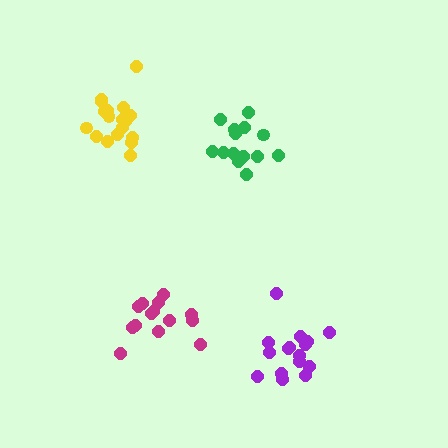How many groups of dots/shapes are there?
There are 4 groups.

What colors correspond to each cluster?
The clusters are colored: magenta, yellow, green, purple.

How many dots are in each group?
Group 1: 14 dots, Group 2: 18 dots, Group 3: 14 dots, Group 4: 16 dots (62 total).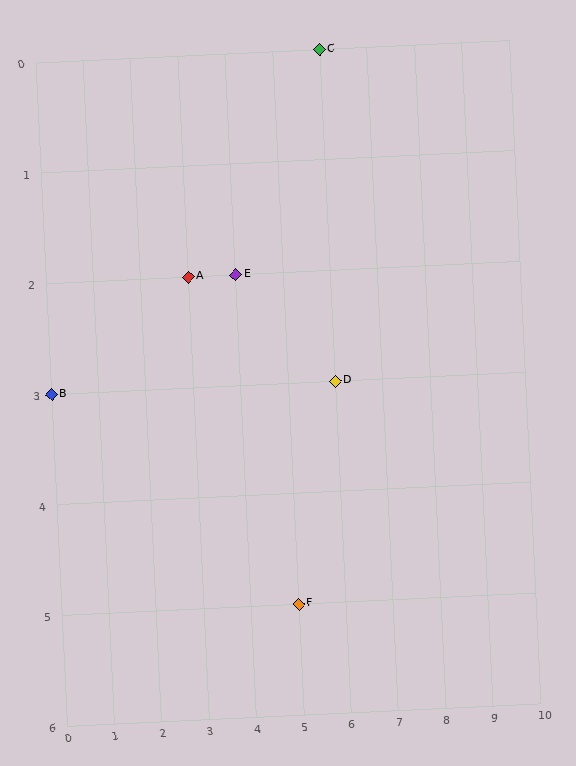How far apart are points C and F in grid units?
Points C and F are 1 column and 5 rows apart (about 5.1 grid units diagonally).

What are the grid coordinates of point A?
Point A is at grid coordinates (3, 2).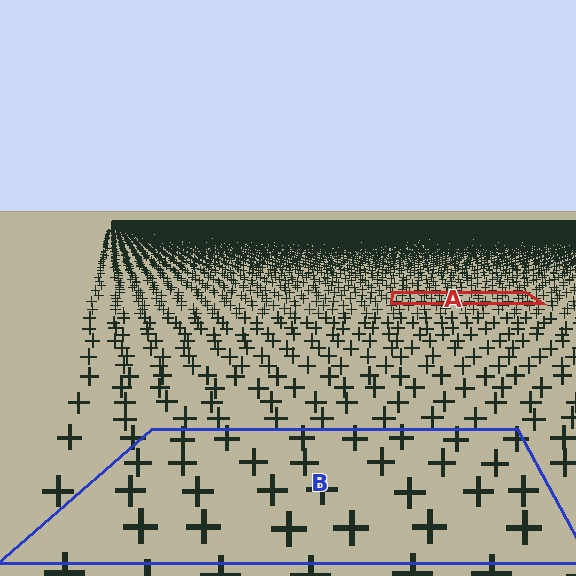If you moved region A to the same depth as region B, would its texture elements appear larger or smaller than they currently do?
They would appear larger. At a closer depth, the same texture elements are projected at a bigger on-screen size.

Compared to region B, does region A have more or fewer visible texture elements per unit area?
Region A has more texture elements per unit area — they are packed more densely because it is farther away.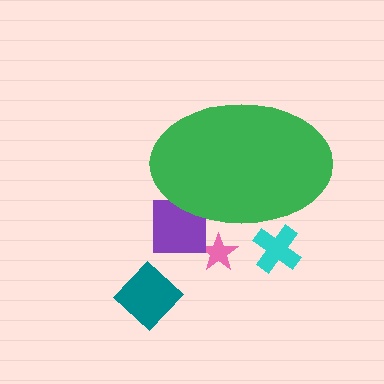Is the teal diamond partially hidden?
No, the teal diamond is fully visible.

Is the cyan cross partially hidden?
Yes, the cyan cross is partially hidden behind the green ellipse.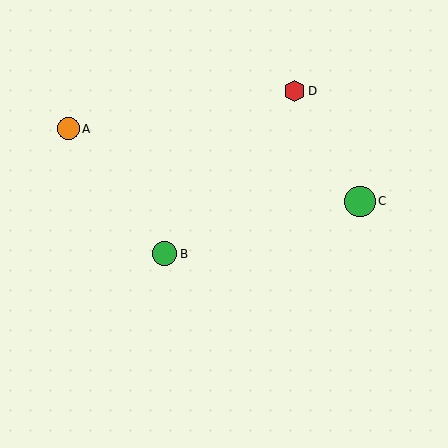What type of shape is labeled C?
Shape C is a green circle.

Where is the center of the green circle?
The center of the green circle is at (360, 201).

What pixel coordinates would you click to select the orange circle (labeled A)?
Click at (69, 129) to select the orange circle A.